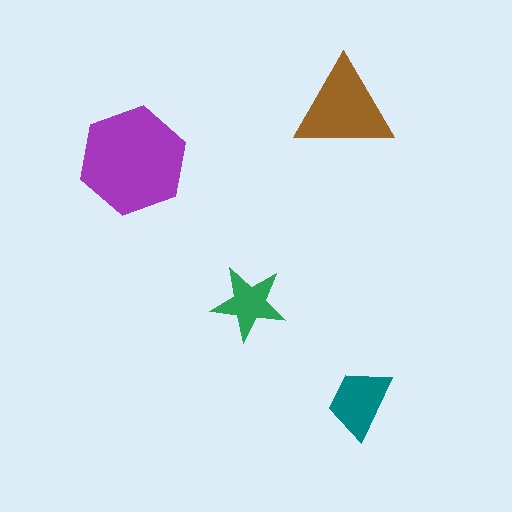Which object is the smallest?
The green star.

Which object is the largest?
The purple hexagon.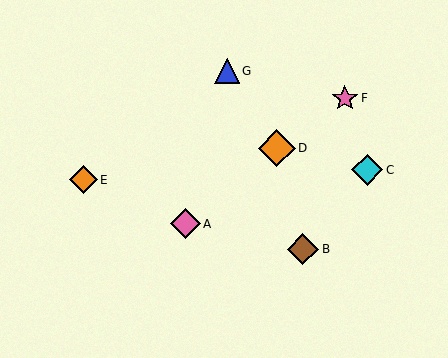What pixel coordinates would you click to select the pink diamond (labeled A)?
Click at (185, 224) to select the pink diamond A.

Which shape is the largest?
The orange diamond (labeled D) is the largest.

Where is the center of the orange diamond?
The center of the orange diamond is at (83, 180).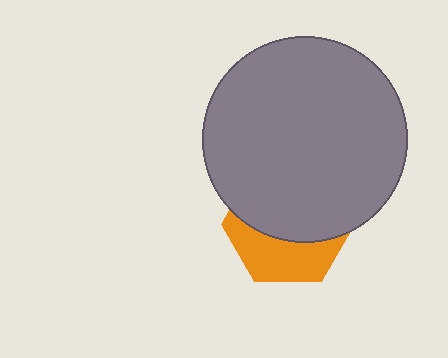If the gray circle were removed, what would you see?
You would see the complete orange hexagon.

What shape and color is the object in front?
The object in front is a gray circle.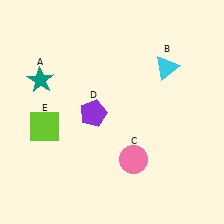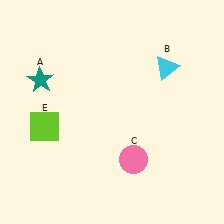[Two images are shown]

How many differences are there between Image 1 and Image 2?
There is 1 difference between the two images.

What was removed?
The purple pentagon (D) was removed in Image 2.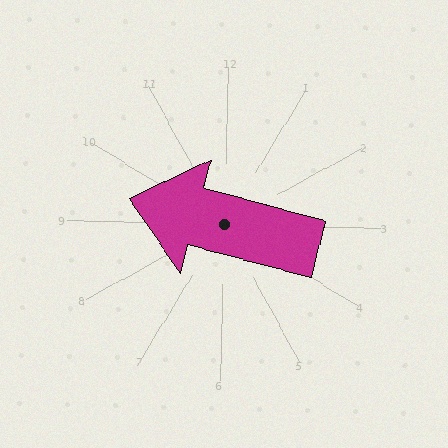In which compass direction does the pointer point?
West.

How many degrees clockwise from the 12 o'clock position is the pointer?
Approximately 284 degrees.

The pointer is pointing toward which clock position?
Roughly 9 o'clock.